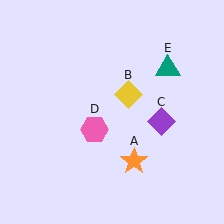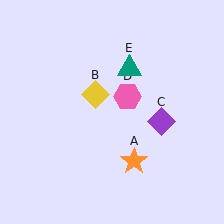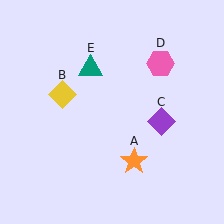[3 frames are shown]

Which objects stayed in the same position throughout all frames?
Orange star (object A) and purple diamond (object C) remained stationary.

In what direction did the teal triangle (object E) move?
The teal triangle (object E) moved left.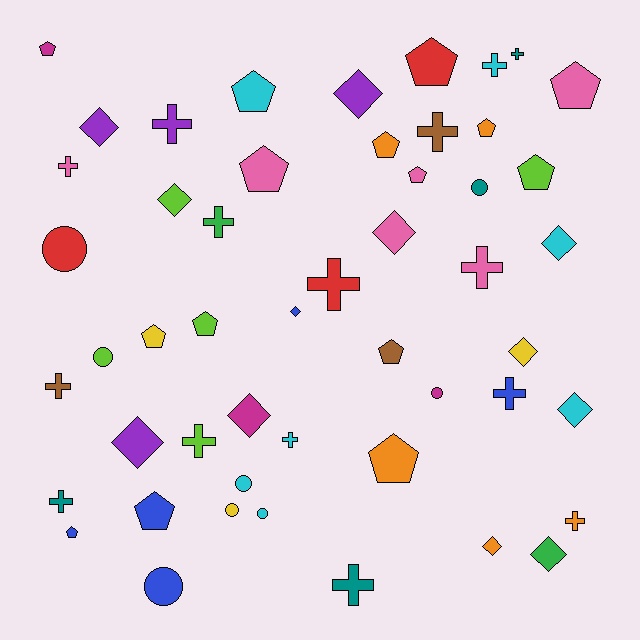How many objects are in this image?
There are 50 objects.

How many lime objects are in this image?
There are 5 lime objects.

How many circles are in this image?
There are 8 circles.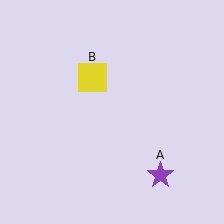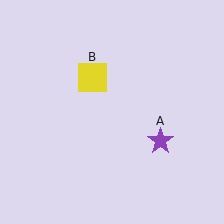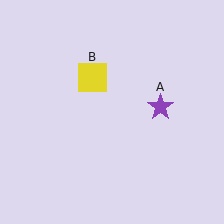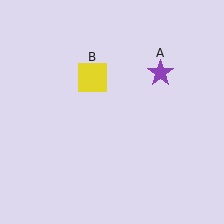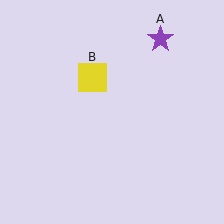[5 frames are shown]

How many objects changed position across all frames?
1 object changed position: purple star (object A).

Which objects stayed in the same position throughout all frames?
Yellow square (object B) remained stationary.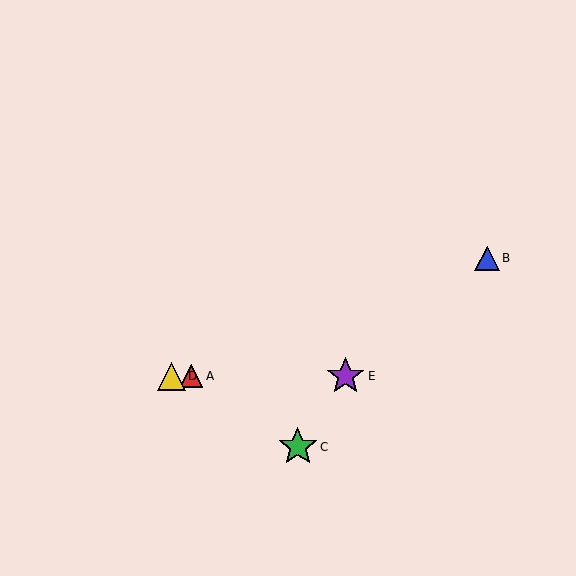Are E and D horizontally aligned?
Yes, both are at y≈376.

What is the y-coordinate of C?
Object C is at y≈447.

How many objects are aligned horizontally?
3 objects (A, D, E) are aligned horizontally.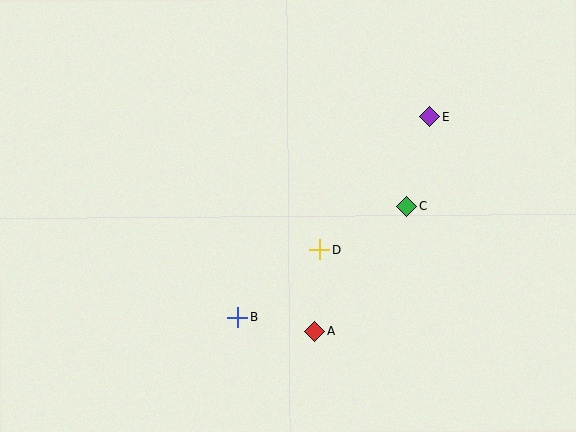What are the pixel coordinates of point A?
Point A is at (314, 331).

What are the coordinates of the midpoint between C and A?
The midpoint between C and A is at (360, 269).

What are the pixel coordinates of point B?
Point B is at (237, 318).